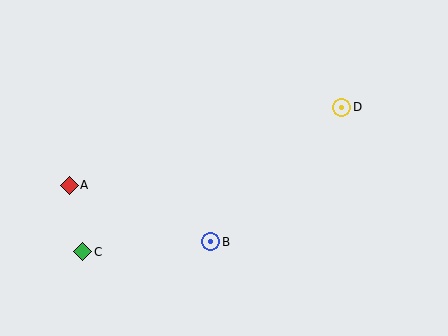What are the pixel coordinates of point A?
Point A is at (69, 185).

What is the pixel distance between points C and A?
The distance between C and A is 68 pixels.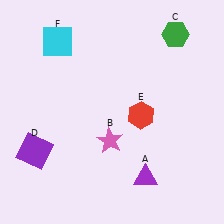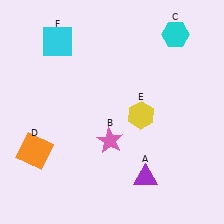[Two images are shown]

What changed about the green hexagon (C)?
In Image 1, C is green. In Image 2, it changed to cyan.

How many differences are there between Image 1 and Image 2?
There are 3 differences between the two images.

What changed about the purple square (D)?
In Image 1, D is purple. In Image 2, it changed to orange.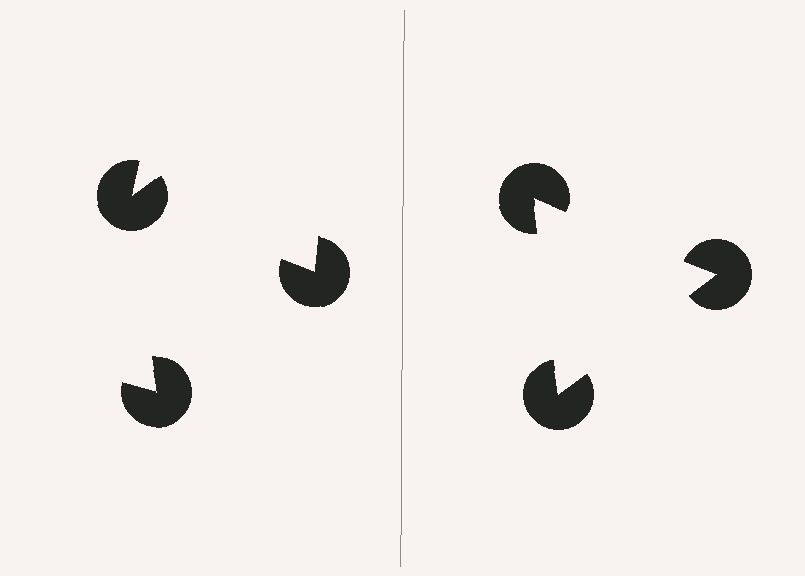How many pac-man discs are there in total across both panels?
6 — 3 on each side.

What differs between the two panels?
The pac-man discs are positioned identically on both sides; only the wedge orientations differ. On the right they align to a triangle; on the left they are misaligned.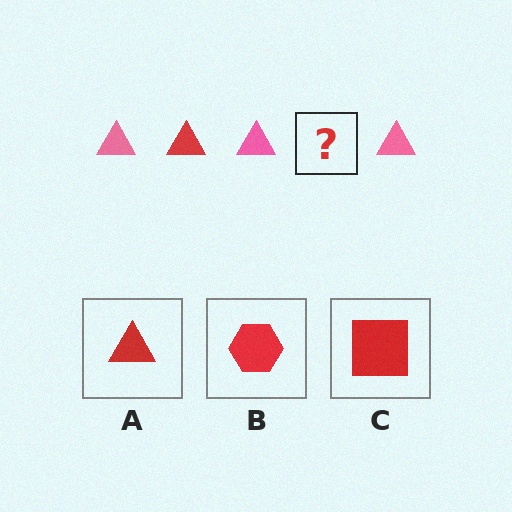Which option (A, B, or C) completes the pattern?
A.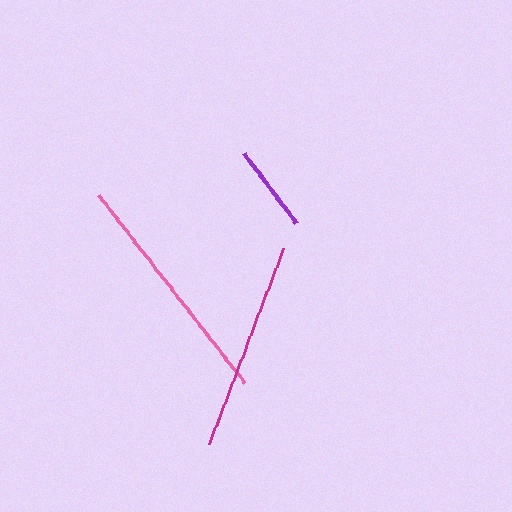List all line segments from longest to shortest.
From longest to shortest: pink, magenta, purple.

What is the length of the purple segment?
The purple segment is approximately 86 pixels long.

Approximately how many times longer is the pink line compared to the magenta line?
The pink line is approximately 1.1 times the length of the magenta line.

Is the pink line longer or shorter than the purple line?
The pink line is longer than the purple line.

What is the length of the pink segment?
The pink segment is approximately 238 pixels long.